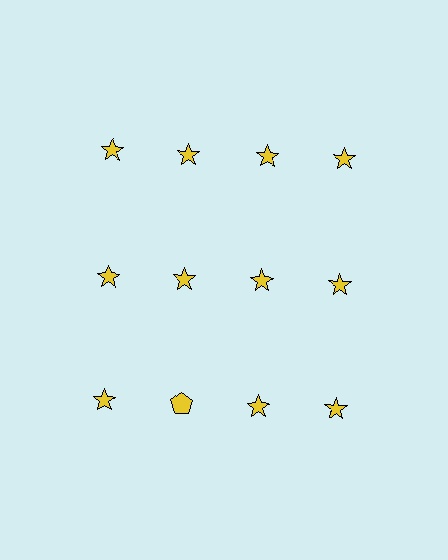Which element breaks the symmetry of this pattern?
The yellow pentagon in the third row, second from left column breaks the symmetry. All other shapes are yellow stars.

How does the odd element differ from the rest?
It has a different shape: pentagon instead of star.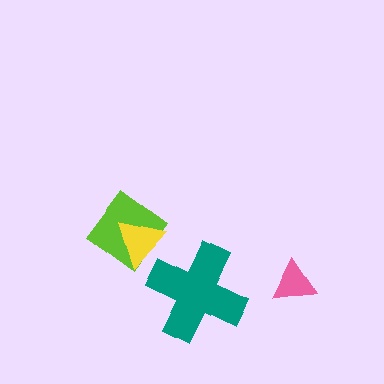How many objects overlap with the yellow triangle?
1 object overlaps with the yellow triangle.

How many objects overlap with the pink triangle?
0 objects overlap with the pink triangle.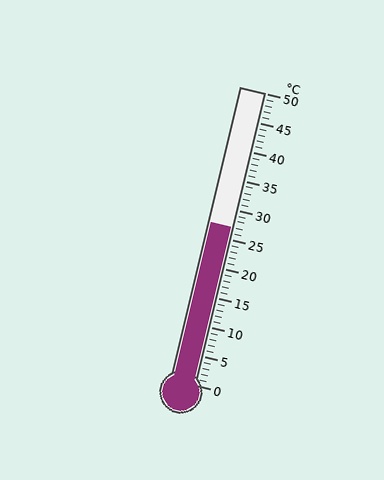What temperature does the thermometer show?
The thermometer shows approximately 27°C.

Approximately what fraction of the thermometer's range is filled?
The thermometer is filled to approximately 55% of its range.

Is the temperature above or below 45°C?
The temperature is below 45°C.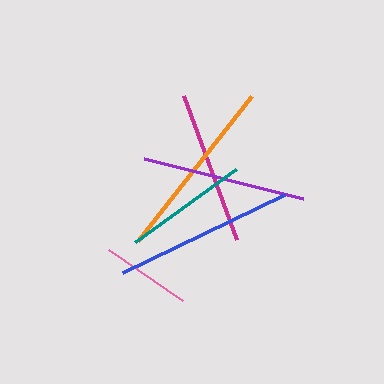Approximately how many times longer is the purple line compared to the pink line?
The purple line is approximately 1.8 times the length of the pink line.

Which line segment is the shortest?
The pink line is the shortest at approximately 89 pixels.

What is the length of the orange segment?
The orange segment is approximately 185 pixels long.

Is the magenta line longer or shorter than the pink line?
The magenta line is longer than the pink line.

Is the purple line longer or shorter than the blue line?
The blue line is longer than the purple line.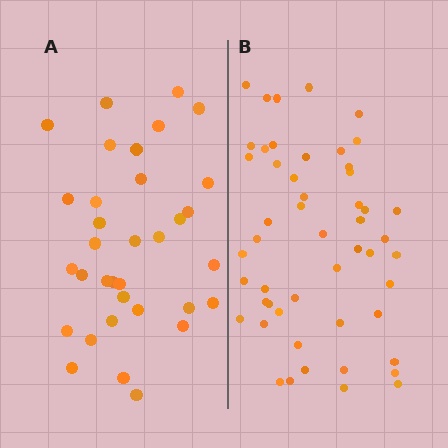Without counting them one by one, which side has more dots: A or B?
Region B (the right region) has more dots.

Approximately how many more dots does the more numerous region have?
Region B has approximately 15 more dots than region A.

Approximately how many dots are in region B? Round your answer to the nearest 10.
About 50 dots. (The exact count is 51, which rounds to 50.)